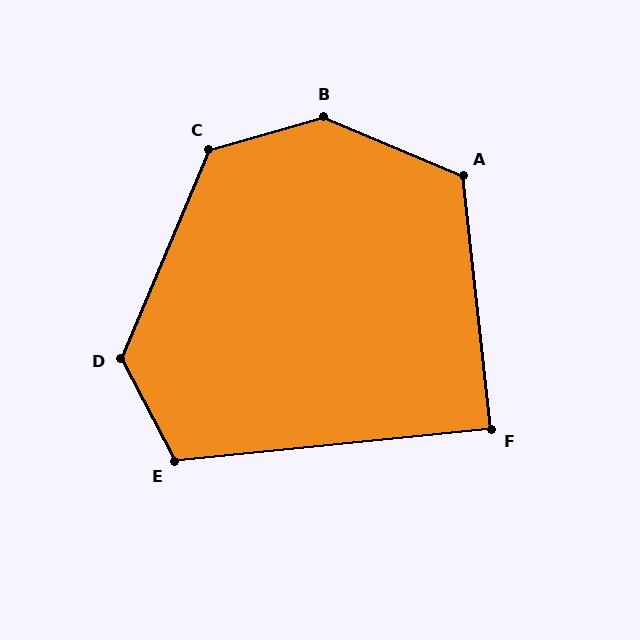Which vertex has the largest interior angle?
B, at approximately 141 degrees.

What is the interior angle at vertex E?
Approximately 112 degrees (obtuse).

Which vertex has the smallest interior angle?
F, at approximately 89 degrees.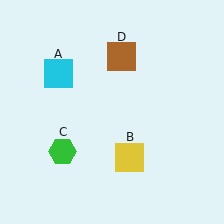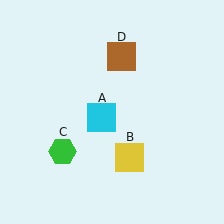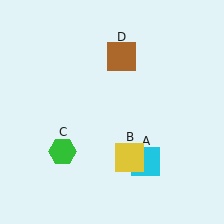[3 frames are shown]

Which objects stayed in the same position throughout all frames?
Yellow square (object B) and green hexagon (object C) and brown square (object D) remained stationary.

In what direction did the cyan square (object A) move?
The cyan square (object A) moved down and to the right.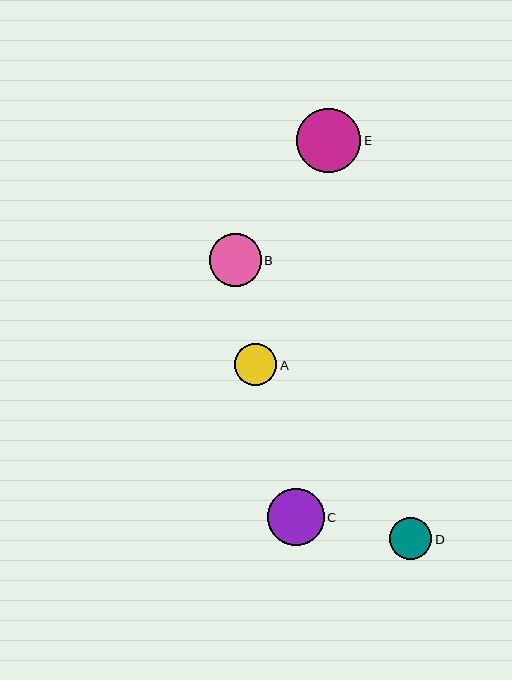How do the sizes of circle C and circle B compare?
Circle C and circle B are approximately the same size.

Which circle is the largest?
Circle E is the largest with a size of approximately 64 pixels.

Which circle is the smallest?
Circle D is the smallest with a size of approximately 42 pixels.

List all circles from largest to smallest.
From largest to smallest: E, C, B, A, D.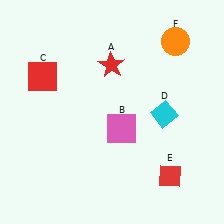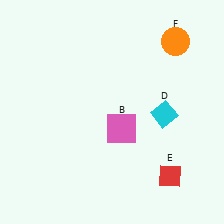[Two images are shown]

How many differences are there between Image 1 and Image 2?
There are 2 differences between the two images.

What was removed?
The red square (C), the red star (A) were removed in Image 2.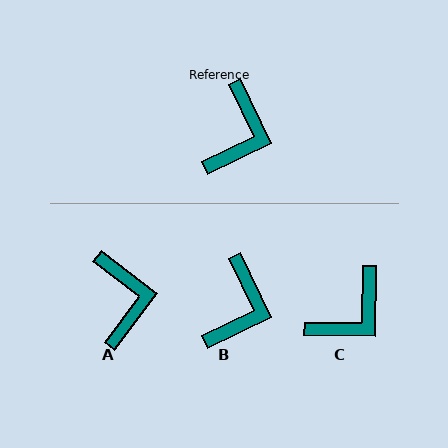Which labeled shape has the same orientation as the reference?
B.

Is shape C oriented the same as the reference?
No, it is off by about 27 degrees.